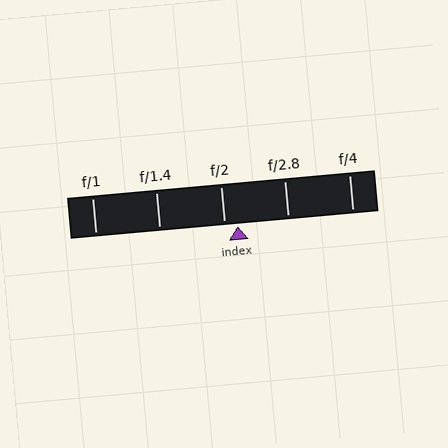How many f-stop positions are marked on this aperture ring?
There are 5 f-stop positions marked.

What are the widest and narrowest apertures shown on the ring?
The widest aperture shown is f/1 and the narrowest is f/4.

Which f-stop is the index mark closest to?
The index mark is closest to f/2.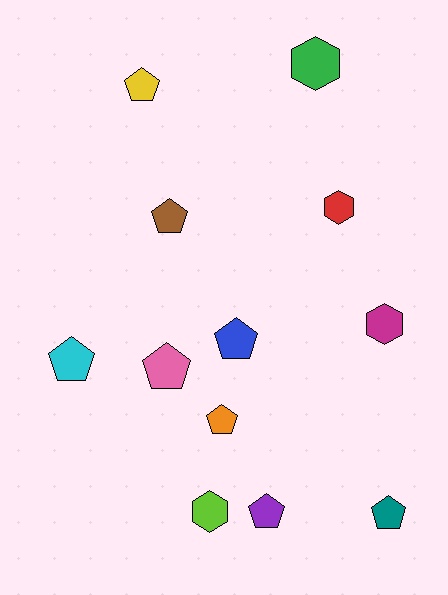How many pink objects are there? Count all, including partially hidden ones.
There is 1 pink object.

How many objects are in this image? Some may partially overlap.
There are 12 objects.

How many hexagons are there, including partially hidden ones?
There are 4 hexagons.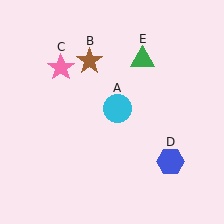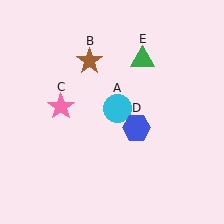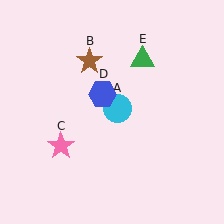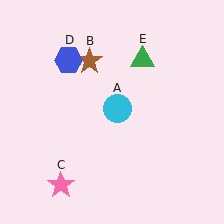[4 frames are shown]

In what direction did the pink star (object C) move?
The pink star (object C) moved down.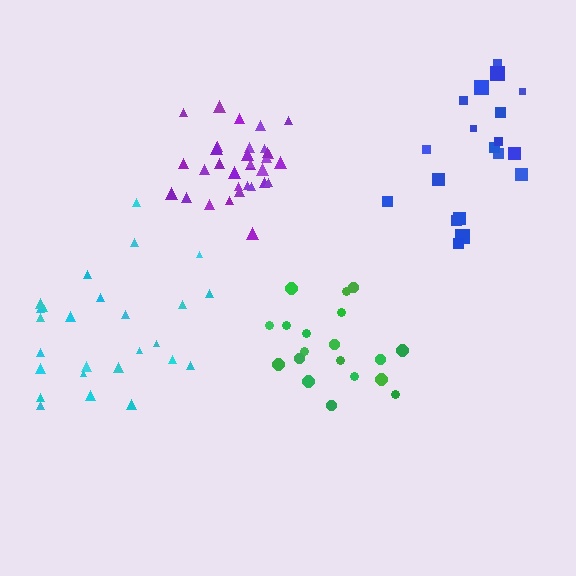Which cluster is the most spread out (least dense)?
Cyan.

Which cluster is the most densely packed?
Purple.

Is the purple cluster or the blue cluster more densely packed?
Purple.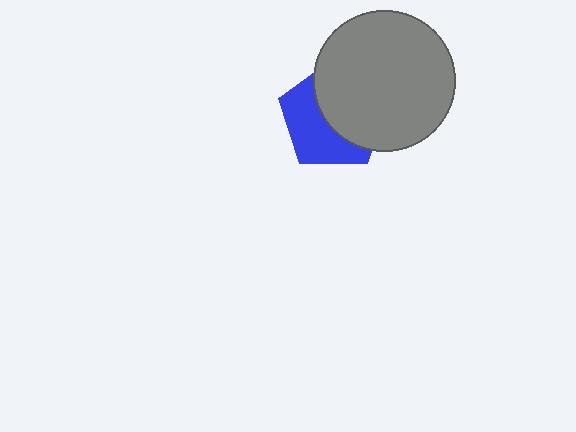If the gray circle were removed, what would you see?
You would see the complete blue pentagon.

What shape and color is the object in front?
The object in front is a gray circle.